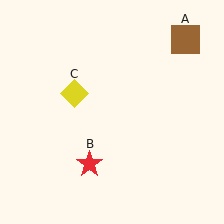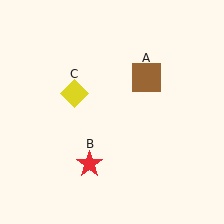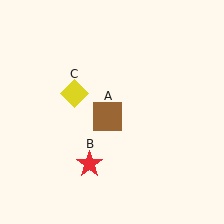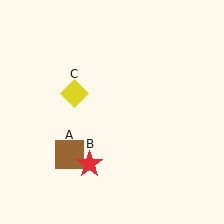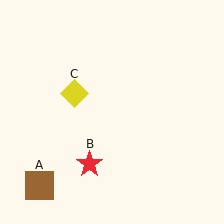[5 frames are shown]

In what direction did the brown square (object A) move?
The brown square (object A) moved down and to the left.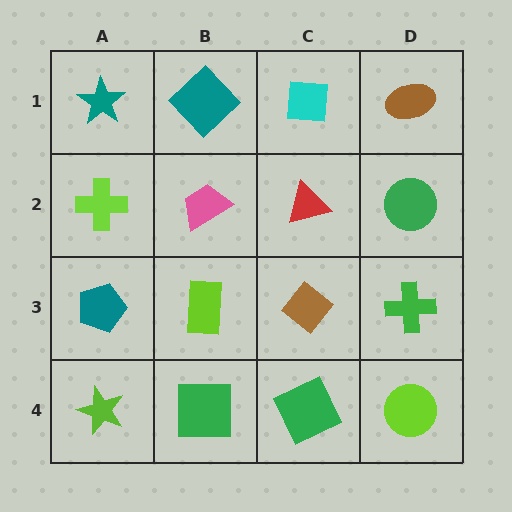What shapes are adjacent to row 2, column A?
A teal star (row 1, column A), a teal pentagon (row 3, column A), a pink trapezoid (row 2, column B).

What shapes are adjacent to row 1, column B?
A pink trapezoid (row 2, column B), a teal star (row 1, column A), a cyan square (row 1, column C).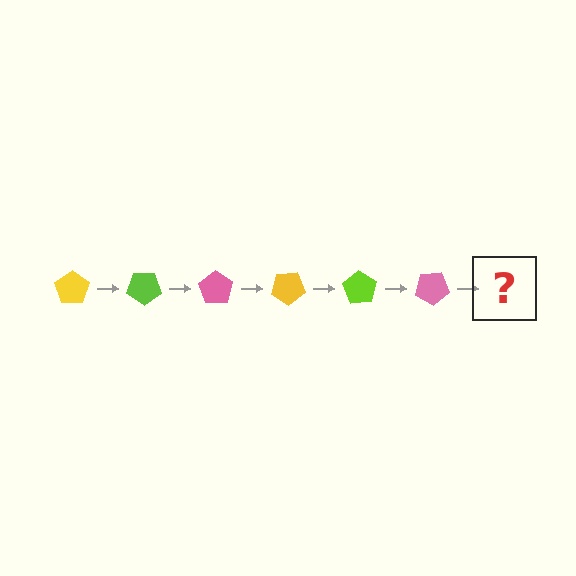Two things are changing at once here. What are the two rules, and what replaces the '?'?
The two rules are that it rotates 35 degrees each step and the color cycles through yellow, lime, and pink. The '?' should be a yellow pentagon, rotated 210 degrees from the start.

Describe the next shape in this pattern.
It should be a yellow pentagon, rotated 210 degrees from the start.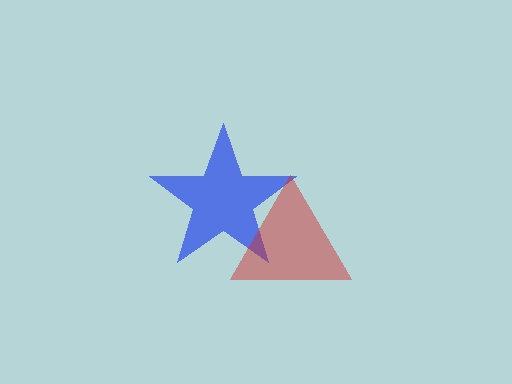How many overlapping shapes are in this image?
There are 2 overlapping shapes in the image.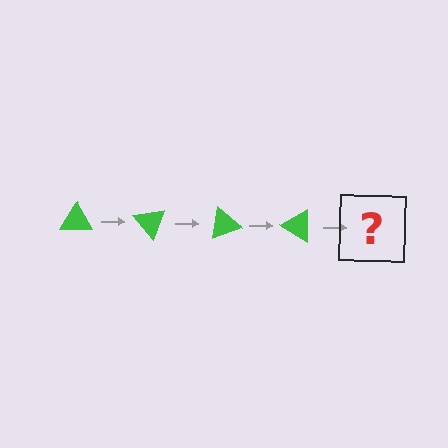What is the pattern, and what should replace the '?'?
The pattern is that the triangle rotates 50 degrees each step. The '?' should be a green triangle rotated 200 degrees.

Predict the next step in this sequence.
The next step is a green triangle rotated 200 degrees.